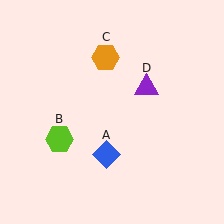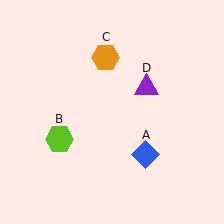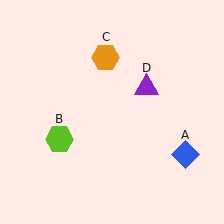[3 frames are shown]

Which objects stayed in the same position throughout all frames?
Lime hexagon (object B) and orange hexagon (object C) and purple triangle (object D) remained stationary.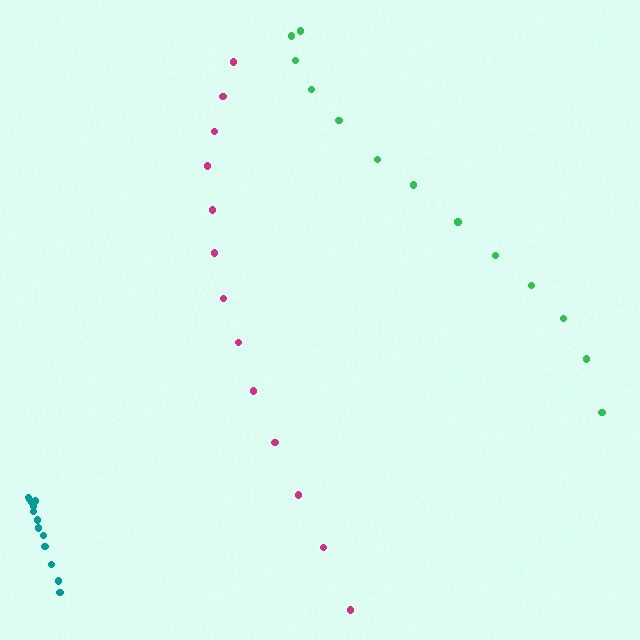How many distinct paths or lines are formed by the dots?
There are 3 distinct paths.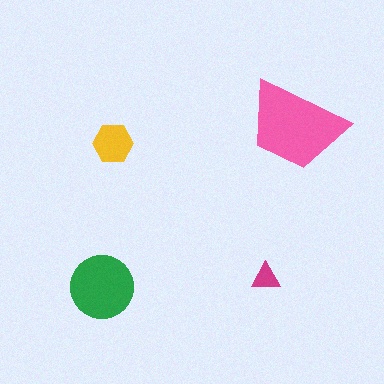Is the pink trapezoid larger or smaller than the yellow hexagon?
Larger.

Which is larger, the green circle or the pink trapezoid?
The pink trapezoid.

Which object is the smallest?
The magenta triangle.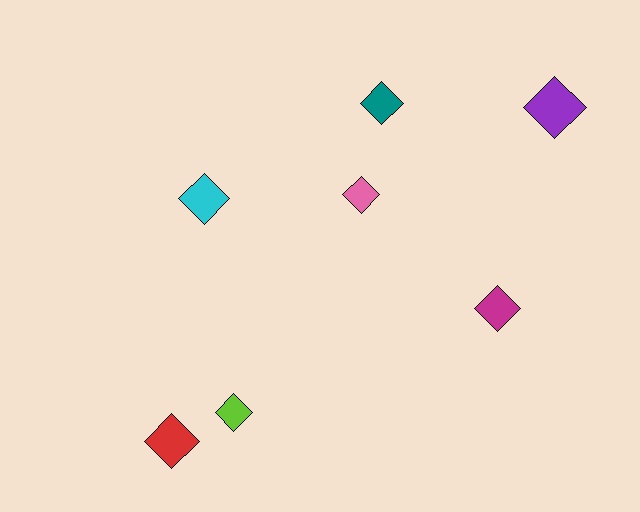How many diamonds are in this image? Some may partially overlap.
There are 7 diamonds.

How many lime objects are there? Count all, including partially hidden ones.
There is 1 lime object.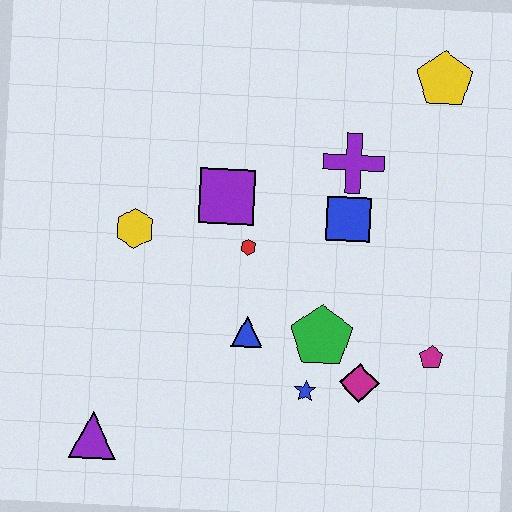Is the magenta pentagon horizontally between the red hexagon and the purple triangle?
No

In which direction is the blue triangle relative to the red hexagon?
The blue triangle is below the red hexagon.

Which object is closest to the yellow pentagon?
The purple cross is closest to the yellow pentagon.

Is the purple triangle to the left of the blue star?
Yes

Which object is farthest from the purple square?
The purple triangle is farthest from the purple square.